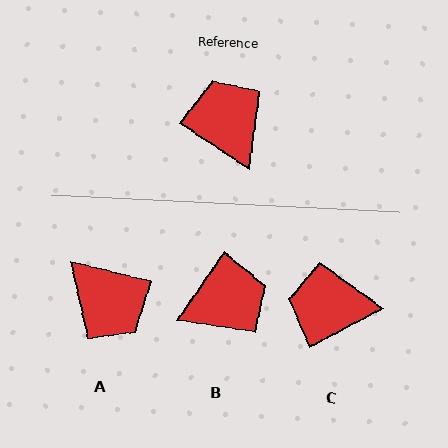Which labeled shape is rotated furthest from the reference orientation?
A, about 160 degrees away.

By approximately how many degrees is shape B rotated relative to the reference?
Approximately 91 degrees clockwise.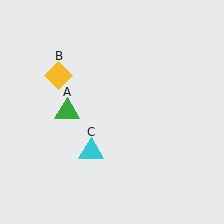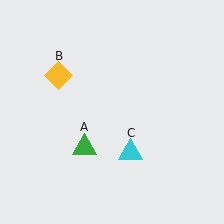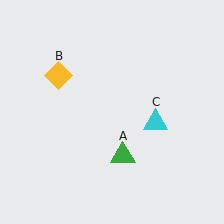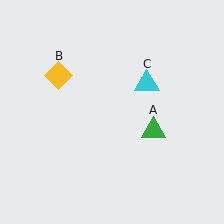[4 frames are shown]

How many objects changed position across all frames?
2 objects changed position: green triangle (object A), cyan triangle (object C).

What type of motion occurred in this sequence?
The green triangle (object A), cyan triangle (object C) rotated counterclockwise around the center of the scene.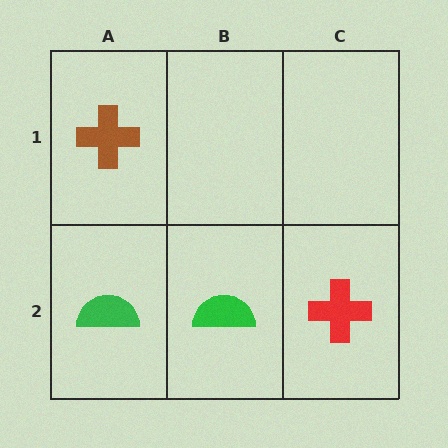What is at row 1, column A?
A brown cross.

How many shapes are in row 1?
1 shape.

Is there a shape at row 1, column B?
No, that cell is empty.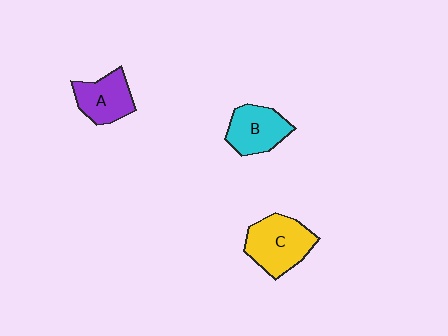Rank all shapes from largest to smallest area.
From largest to smallest: C (yellow), B (cyan), A (purple).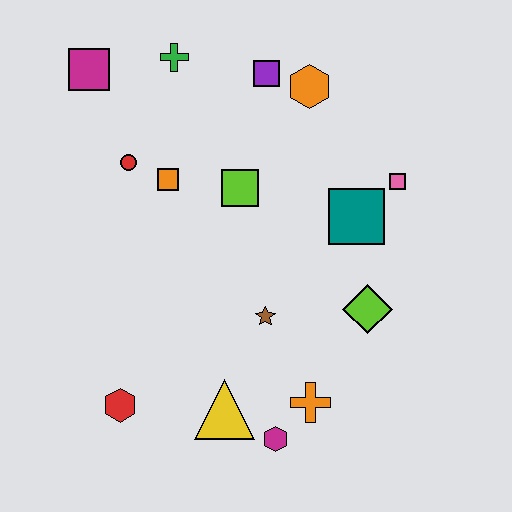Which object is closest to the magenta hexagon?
The orange cross is closest to the magenta hexagon.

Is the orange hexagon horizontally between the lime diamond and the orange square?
Yes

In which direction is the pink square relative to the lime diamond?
The pink square is above the lime diamond.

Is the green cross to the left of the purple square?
Yes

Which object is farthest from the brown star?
The magenta square is farthest from the brown star.